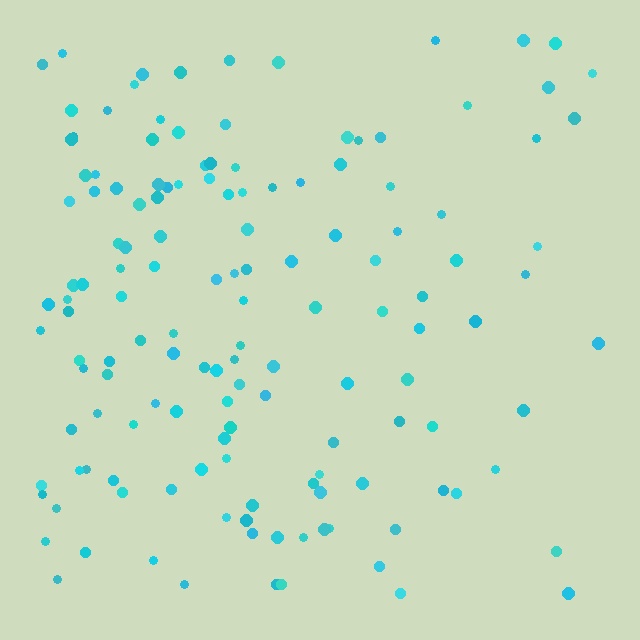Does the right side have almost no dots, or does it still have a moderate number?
Still a moderate number, just noticeably fewer than the left.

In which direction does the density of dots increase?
From right to left, with the left side densest.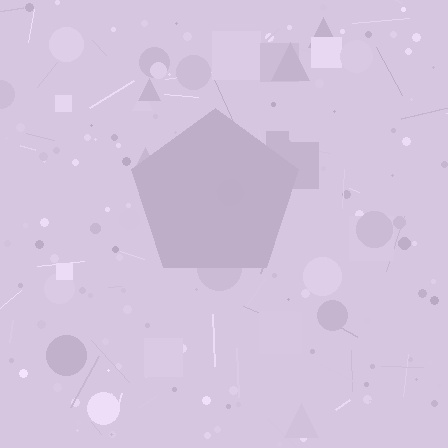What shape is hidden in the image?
A pentagon is hidden in the image.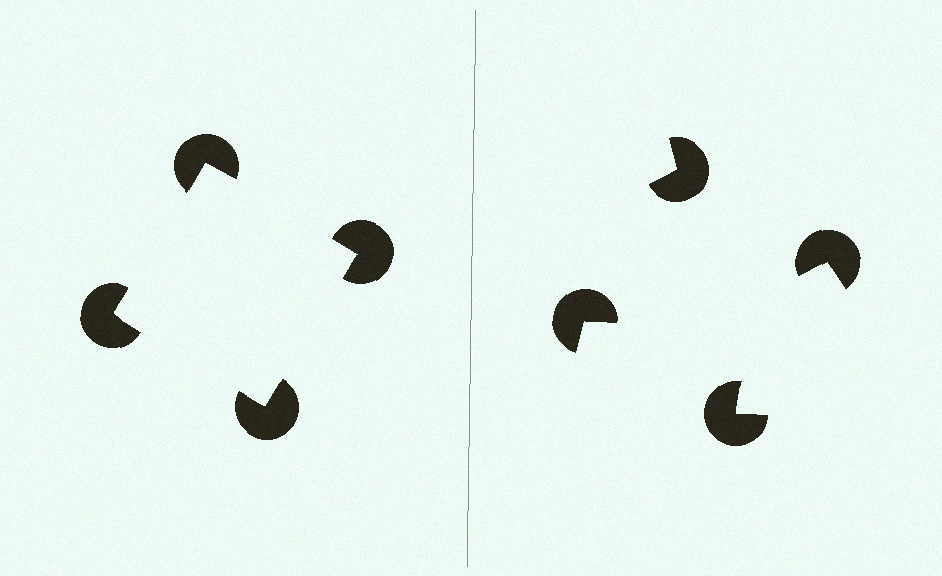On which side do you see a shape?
An illusory square appears on the left side. On the right side the wedge cuts are rotated, so no coherent shape forms.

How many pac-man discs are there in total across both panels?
8 — 4 on each side.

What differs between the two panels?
The pac-man discs are positioned identically on both sides; only the wedge orientations differ. On the left they align to a square; on the right they are misaligned.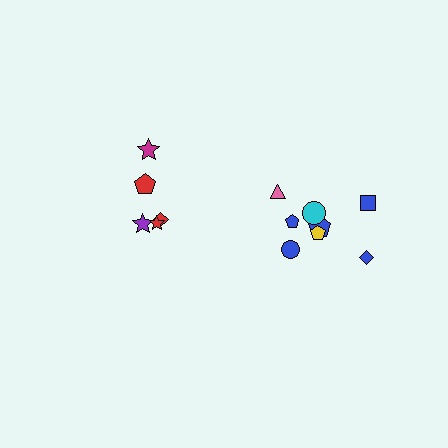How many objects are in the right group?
There are 8 objects.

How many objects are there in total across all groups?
There are 13 objects.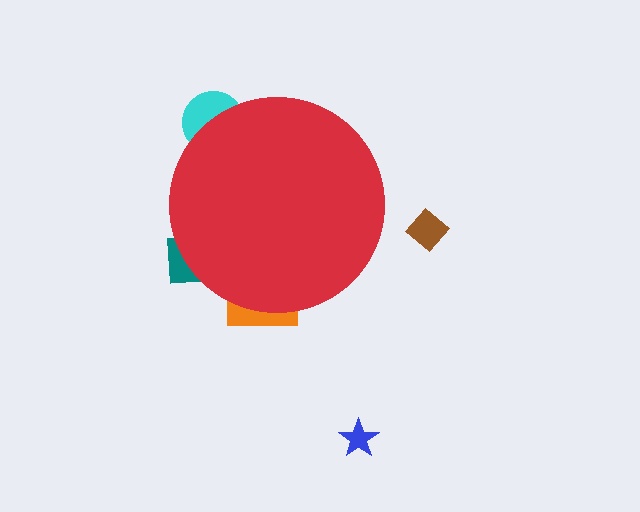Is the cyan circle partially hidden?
Yes, the cyan circle is partially hidden behind the red circle.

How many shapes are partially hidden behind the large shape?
3 shapes are partially hidden.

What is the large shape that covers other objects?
A red circle.